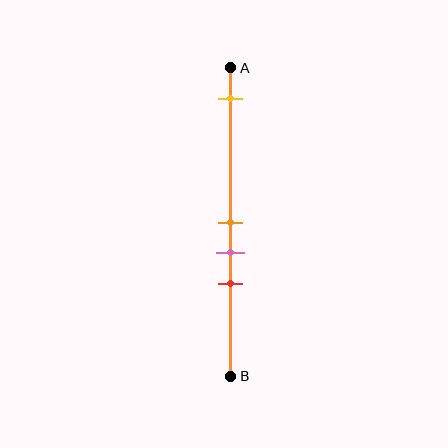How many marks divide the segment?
There are 4 marks dividing the segment.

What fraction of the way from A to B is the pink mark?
The pink mark is approximately 60% (0.6) of the way from A to B.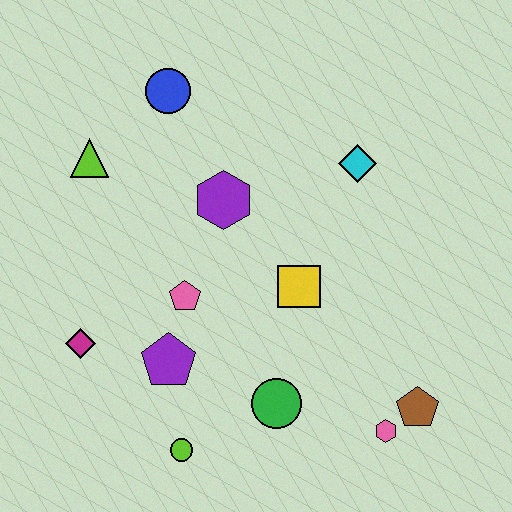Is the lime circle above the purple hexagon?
No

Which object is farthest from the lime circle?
The blue circle is farthest from the lime circle.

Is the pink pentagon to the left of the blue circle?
No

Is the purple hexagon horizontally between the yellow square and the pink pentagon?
Yes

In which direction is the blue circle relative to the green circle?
The blue circle is above the green circle.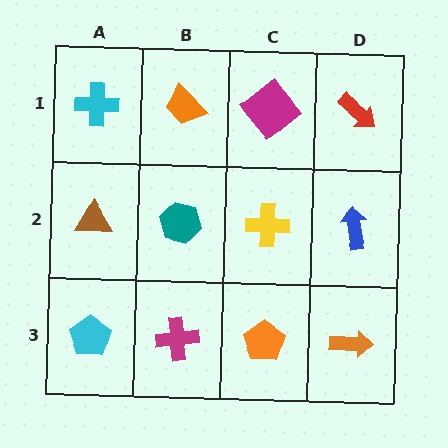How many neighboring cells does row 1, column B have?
3.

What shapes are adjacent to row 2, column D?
A red arrow (row 1, column D), an orange arrow (row 3, column D), a yellow cross (row 2, column C).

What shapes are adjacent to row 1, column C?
A yellow cross (row 2, column C), an orange trapezoid (row 1, column B), a red arrow (row 1, column D).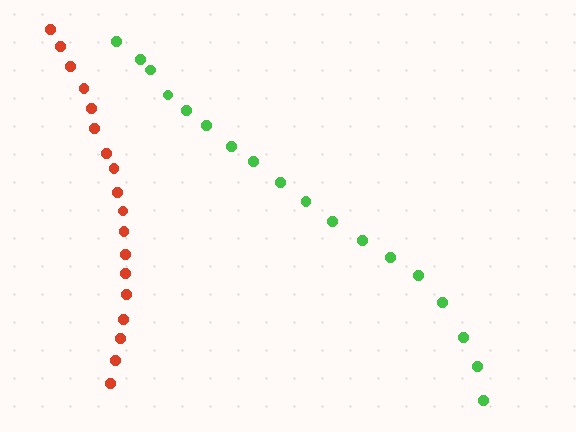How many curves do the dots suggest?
There are 2 distinct paths.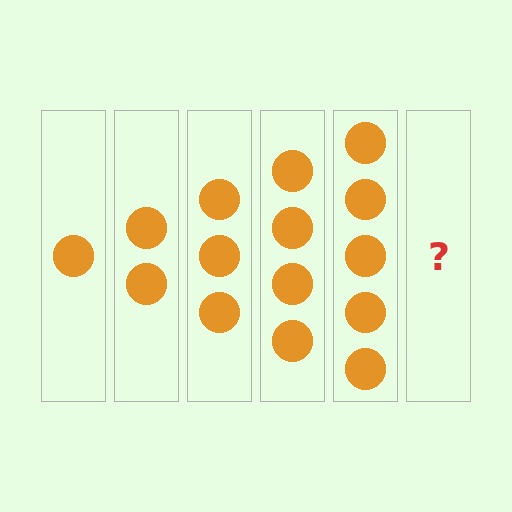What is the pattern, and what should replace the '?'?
The pattern is that each step adds one more circle. The '?' should be 6 circles.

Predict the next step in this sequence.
The next step is 6 circles.